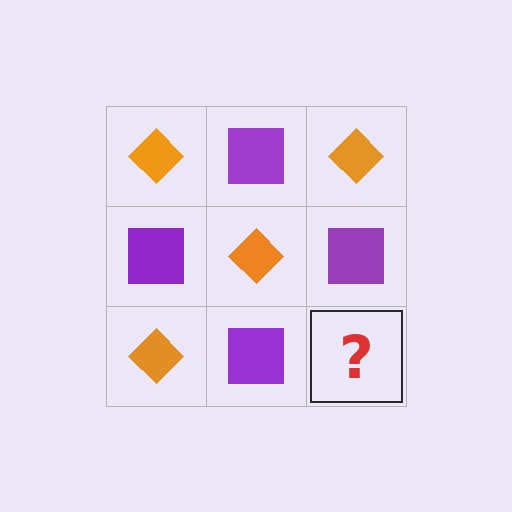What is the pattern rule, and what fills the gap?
The rule is that it alternates orange diamond and purple square in a checkerboard pattern. The gap should be filled with an orange diamond.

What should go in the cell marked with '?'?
The missing cell should contain an orange diamond.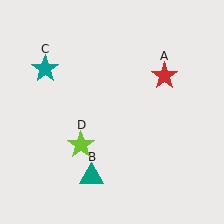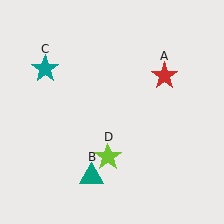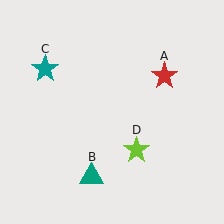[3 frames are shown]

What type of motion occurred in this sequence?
The lime star (object D) rotated counterclockwise around the center of the scene.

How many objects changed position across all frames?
1 object changed position: lime star (object D).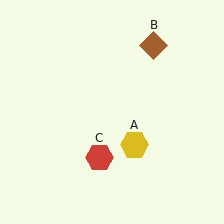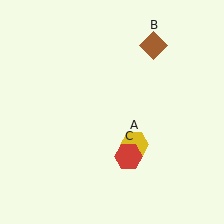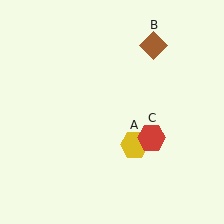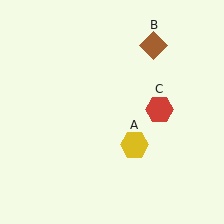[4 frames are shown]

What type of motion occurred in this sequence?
The red hexagon (object C) rotated counterclockwise around the center of the scene.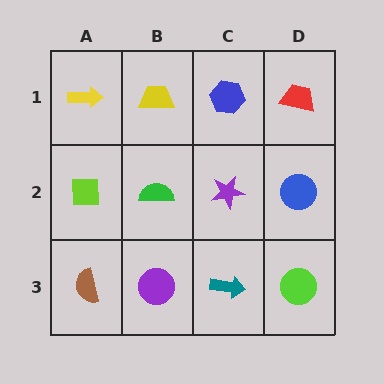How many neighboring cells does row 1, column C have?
3.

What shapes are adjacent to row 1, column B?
A green semicircle (row 2, column B), a yellow arrow (row 1, column A), a blue hexagon (row 1, column C).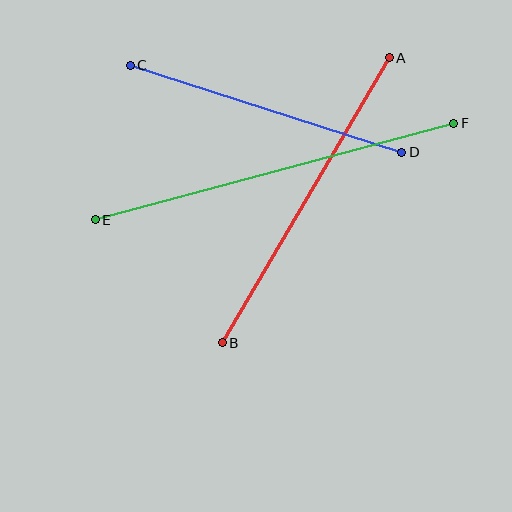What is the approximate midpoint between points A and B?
The midpoint is at approximately (306, 200) pixels.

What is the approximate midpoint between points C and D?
The midpoint is at approximately (266, 109) pixels.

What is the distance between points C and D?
The distance is approximately 285 pixels.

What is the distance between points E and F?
The distance is approximately 371 pixels.